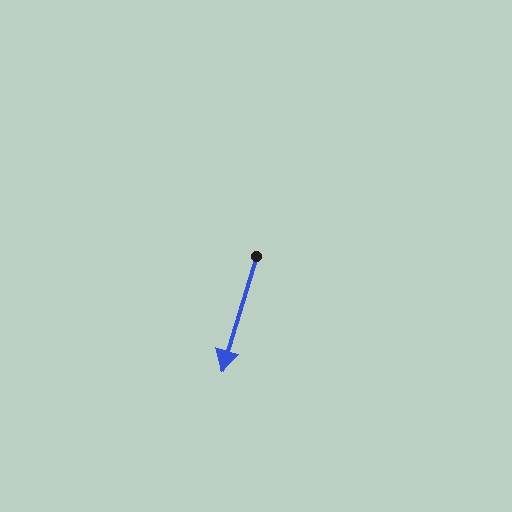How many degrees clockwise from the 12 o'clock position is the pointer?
Approximately 197 degrees.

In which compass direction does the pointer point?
South.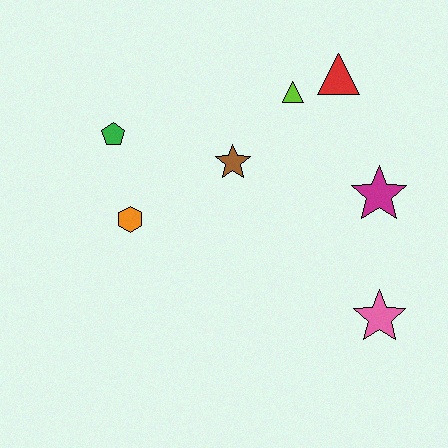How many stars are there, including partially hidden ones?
There are 3 stars.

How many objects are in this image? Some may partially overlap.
There are 7 objects.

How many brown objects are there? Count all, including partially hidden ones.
There is 1 brown object.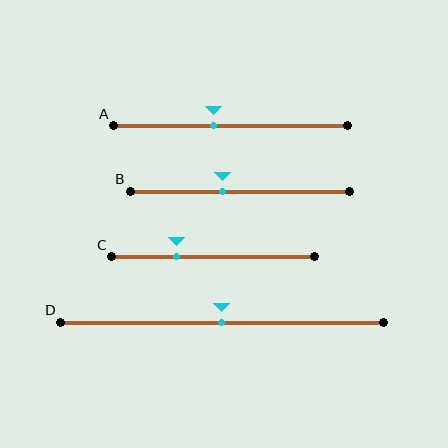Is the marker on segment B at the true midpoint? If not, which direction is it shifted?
No, the marker on segment B is shifted to the left by about 8% of the segment length.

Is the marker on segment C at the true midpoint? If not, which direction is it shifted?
No, the marker on segment C is shifted to the left by about 18% of the segment length.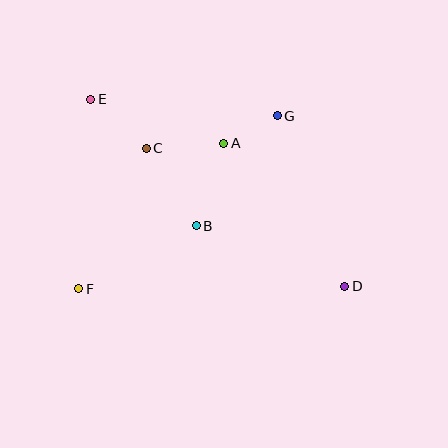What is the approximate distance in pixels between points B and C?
The distance between B and C is approximately 92 pixels.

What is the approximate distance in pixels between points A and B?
The distance between A and B is approximately 87 pixels.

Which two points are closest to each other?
Points A and G are closest to each other.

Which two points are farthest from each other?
Points D and E are farthest from each other.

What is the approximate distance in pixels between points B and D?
The distance between B and D is approximately 161 pixels.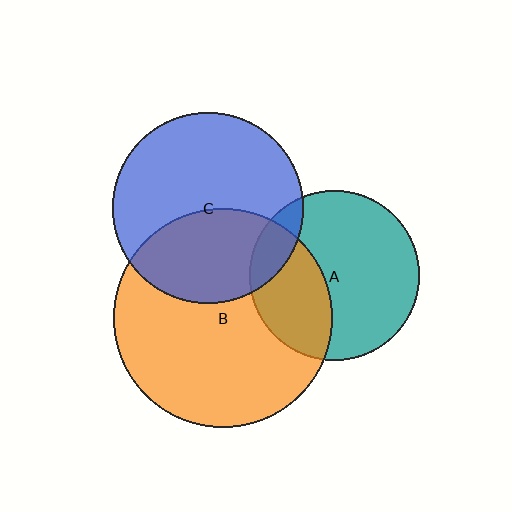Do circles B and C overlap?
Yes.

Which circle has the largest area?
Circle B (orange).